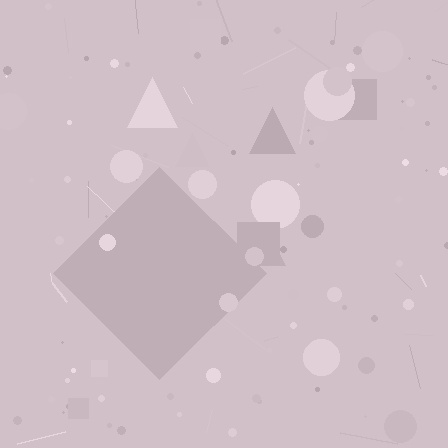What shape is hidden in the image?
A diamond is hidden in the image.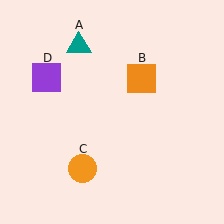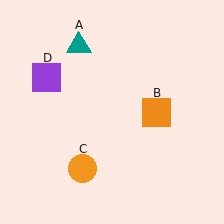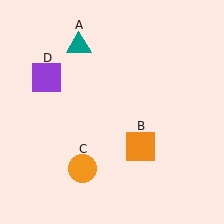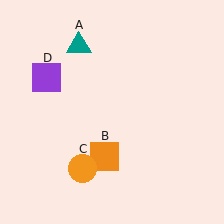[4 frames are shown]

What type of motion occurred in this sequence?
The orange square (object B) rotated clockwise around the center of the scene.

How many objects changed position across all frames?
1 object changed position: orange square (object B).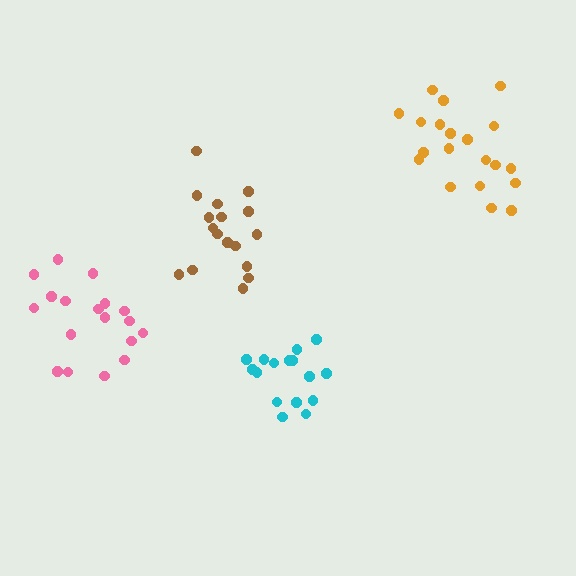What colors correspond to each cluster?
The clusters are colored: cyan, brown, orange, pink.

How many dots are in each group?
Group 1: 16 dots, Group 2: 17 dots, Group 3: 20 dots, Group 4: 18 dots (71 total).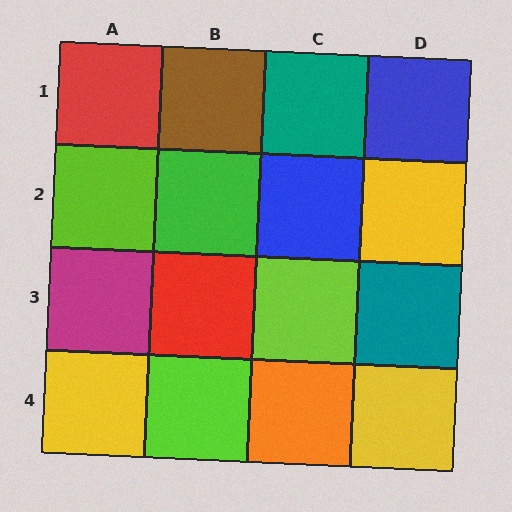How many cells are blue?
2 cells are blue.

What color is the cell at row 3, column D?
Teal.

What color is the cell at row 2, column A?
Lime.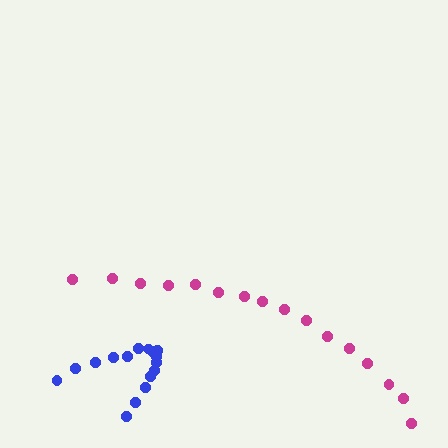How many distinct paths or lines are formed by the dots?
There are 2 distinct paths.